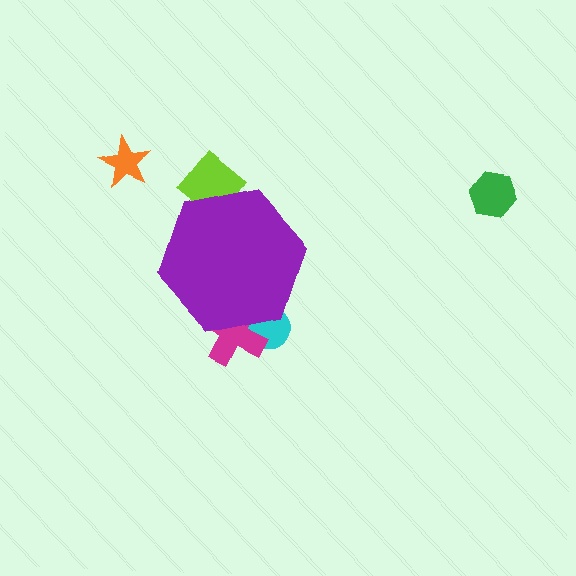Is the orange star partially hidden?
No, the orange star is fully visible.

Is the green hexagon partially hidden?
No, the green hexagon is fully visible.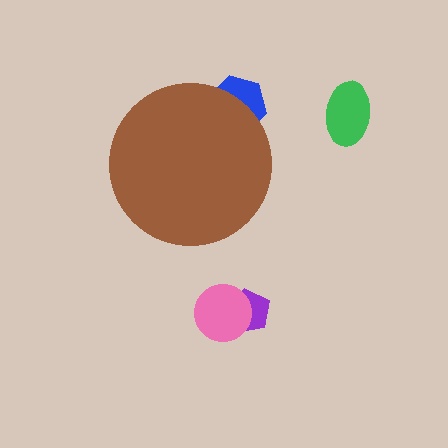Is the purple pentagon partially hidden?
No, the purple pentagon is fully visible.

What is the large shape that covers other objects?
A brown circle.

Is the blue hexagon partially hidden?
Yes, the blue hexagon is partially hidden behind the brown circle.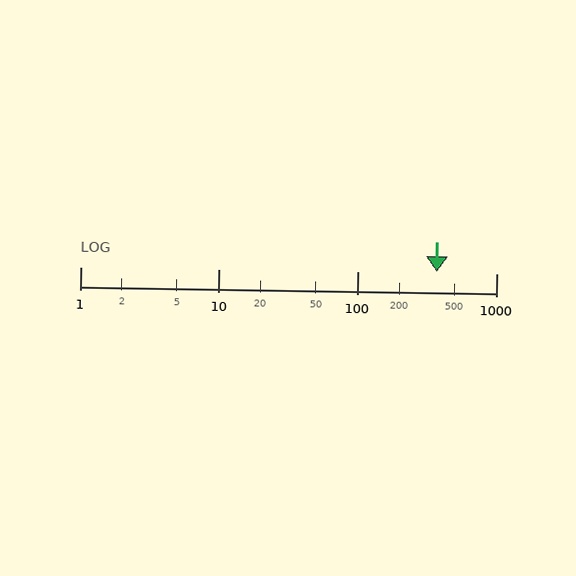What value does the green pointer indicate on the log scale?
The pointer indicates approximately 370.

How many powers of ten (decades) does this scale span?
The scale spans 3 decades, from 1 to 1000.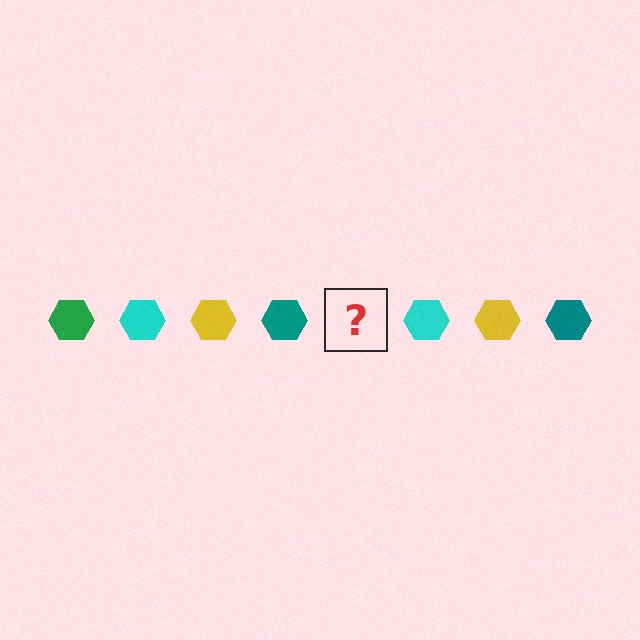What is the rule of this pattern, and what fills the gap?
The rule is that the pattern cycles through green, cyan, yellow, teal hexagons. The gap should be filled with a green hexagon.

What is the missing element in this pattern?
The missing element is a green hexagon.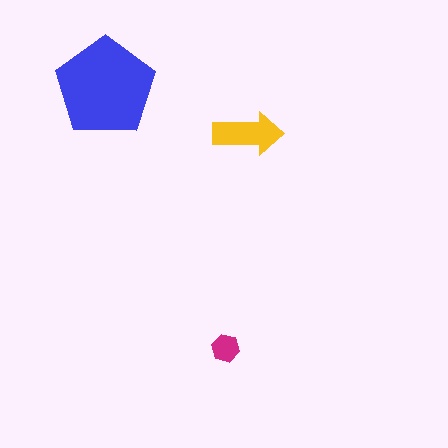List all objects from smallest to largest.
The magenta hexagon, the yellow arrow, the blue pentagon.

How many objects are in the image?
There are 3 objects in the image.